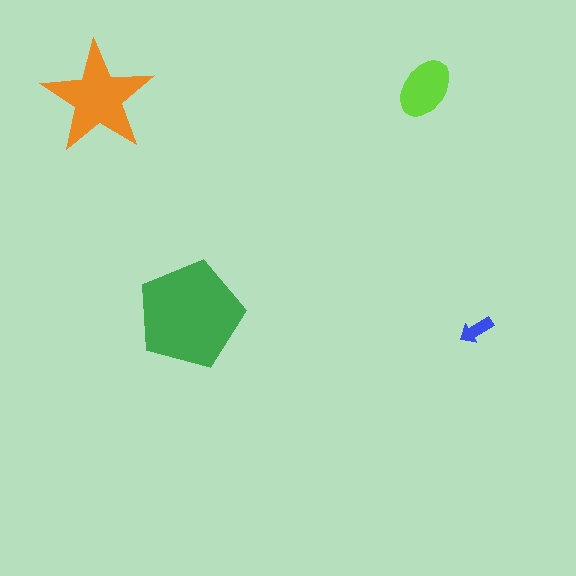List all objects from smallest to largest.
The blue arrow, the lime ellipse, the orange star, the green pentagon.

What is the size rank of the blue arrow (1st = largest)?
4th.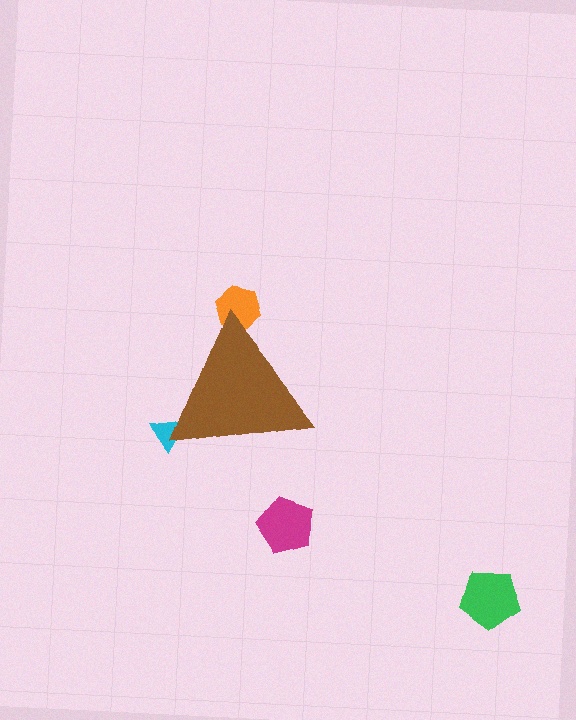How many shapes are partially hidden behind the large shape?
2 shapes are partially hidden.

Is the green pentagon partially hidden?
No, the green pentagon is fully visible.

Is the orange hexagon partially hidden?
Yes, the orange hexagon is partially hidden behind the brown triangle.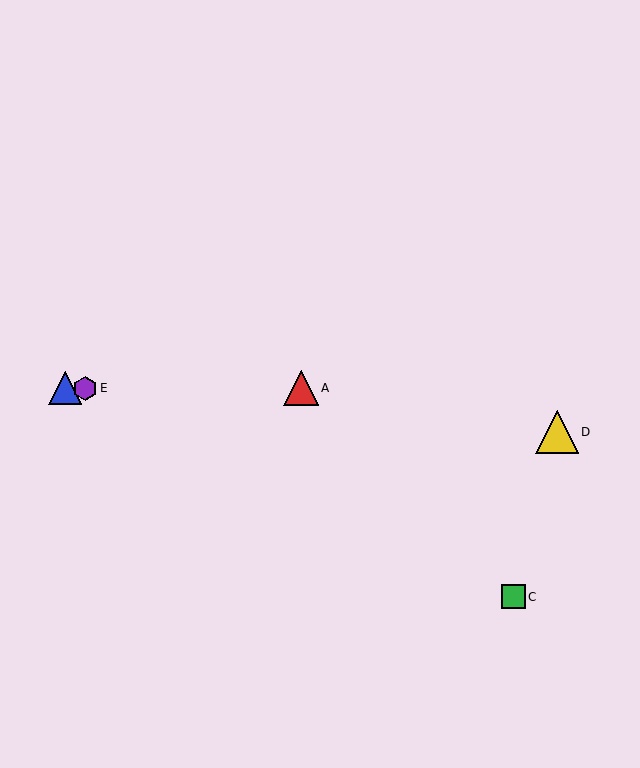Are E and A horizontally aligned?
Yes, both are at y≈388.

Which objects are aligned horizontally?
Objects A, B, E are aligned horizontally.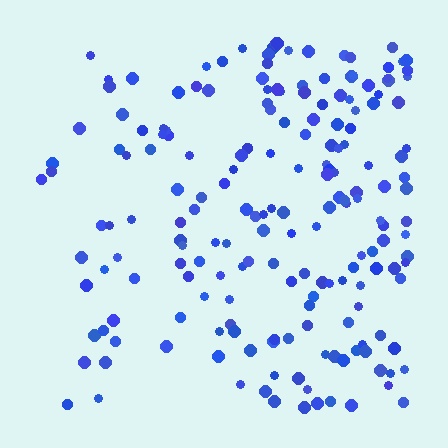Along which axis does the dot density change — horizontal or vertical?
Horizontal.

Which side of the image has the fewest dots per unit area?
The left.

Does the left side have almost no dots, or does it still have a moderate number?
Still a moderate number, just noticeably fewer than the right.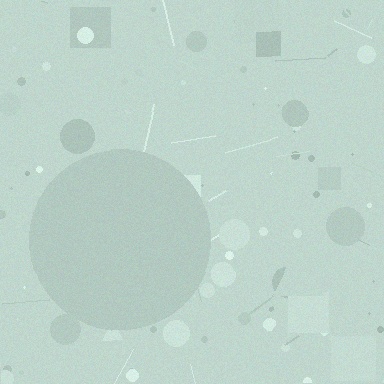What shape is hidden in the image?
A circle is hidden in the image.